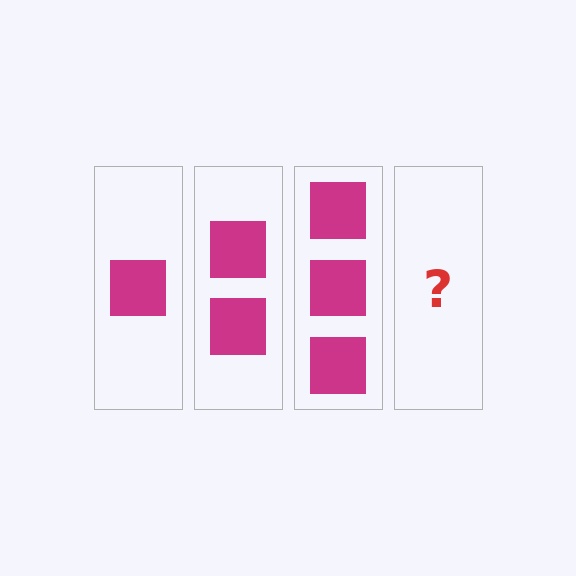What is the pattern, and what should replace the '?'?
The pattern is that each step adds one more square. The '?' should be 4 squares.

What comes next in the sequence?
The next element should be 4 squares.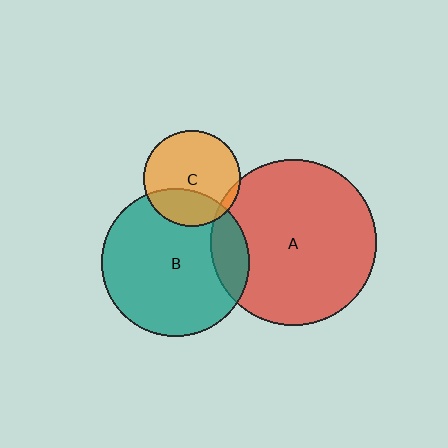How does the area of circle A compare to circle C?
Approximately 3.0 times.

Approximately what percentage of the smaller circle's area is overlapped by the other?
Approximately 5%.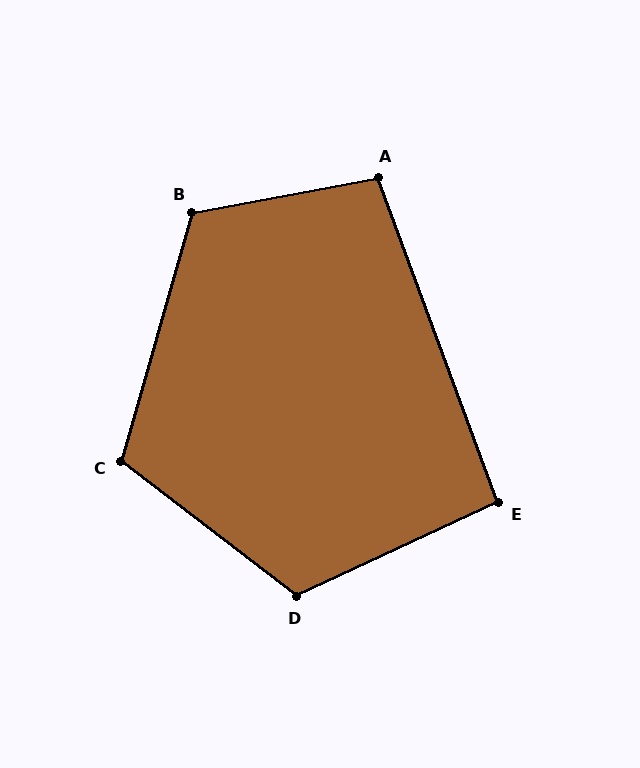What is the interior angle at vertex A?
Approximately 100 degrees (obtuse).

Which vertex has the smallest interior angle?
E, at approximately 95 degrees.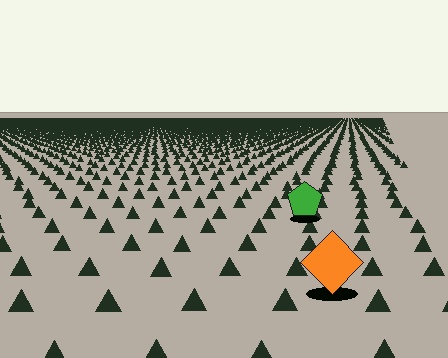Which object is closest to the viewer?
The orange diamond is closest. The texture marks near it are larger and more spread out.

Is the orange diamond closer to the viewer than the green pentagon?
Yes. The orange diamond is closer — you can tell from the texture gradient: the ground texture is coarser near it.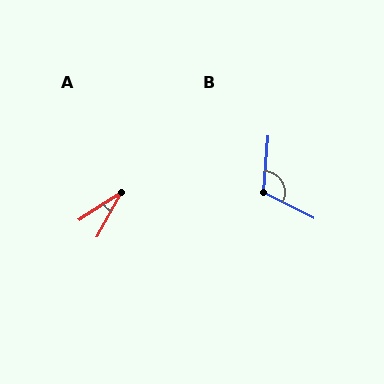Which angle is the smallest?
A, at approximately 29 degrees.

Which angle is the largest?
B, at approximately 112 degrees.